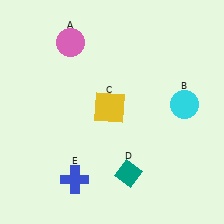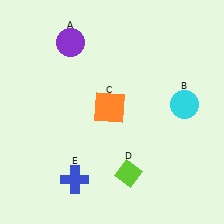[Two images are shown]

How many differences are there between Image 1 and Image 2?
There are 3 differences between the two images.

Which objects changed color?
A changed from pink to purple. C changed from yellow to orange. D changed from teal to lime.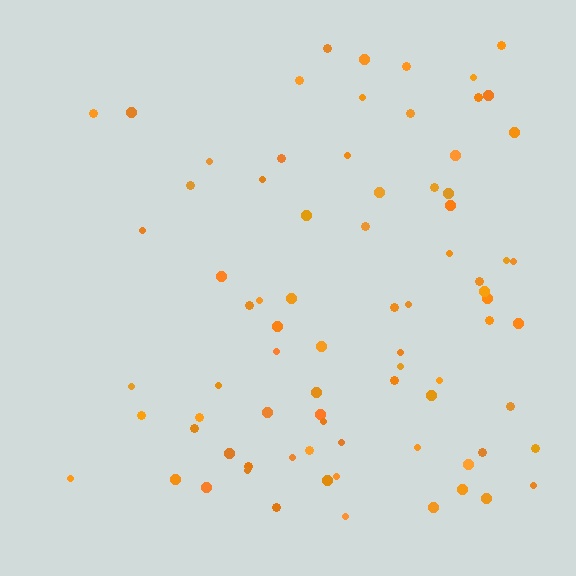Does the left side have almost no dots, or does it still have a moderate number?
Still a moderate number, just noticeably fewer than the right.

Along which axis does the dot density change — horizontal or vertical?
Horizontal.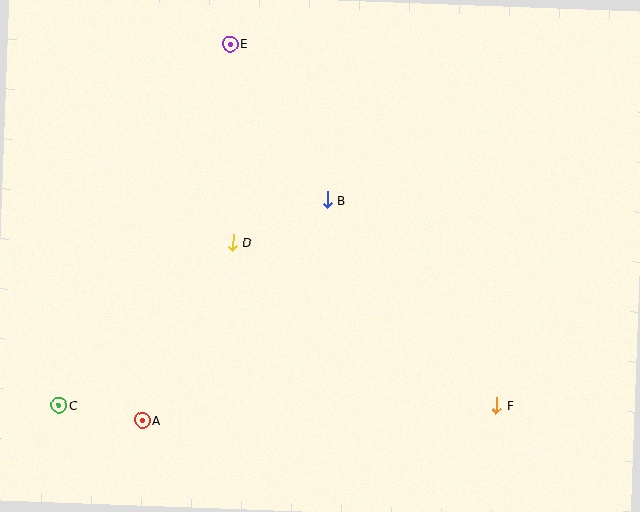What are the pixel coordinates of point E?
Point E is at (230, 44).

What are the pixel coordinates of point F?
Point F is at (496, 405).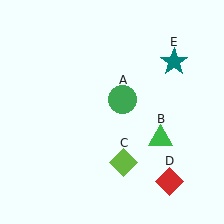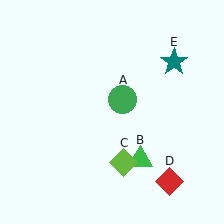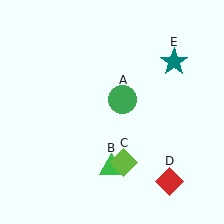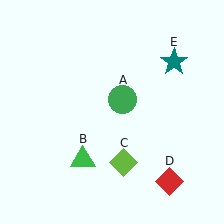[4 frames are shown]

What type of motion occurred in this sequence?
The green triangle (object B) rotated clockwise around the center of the scene.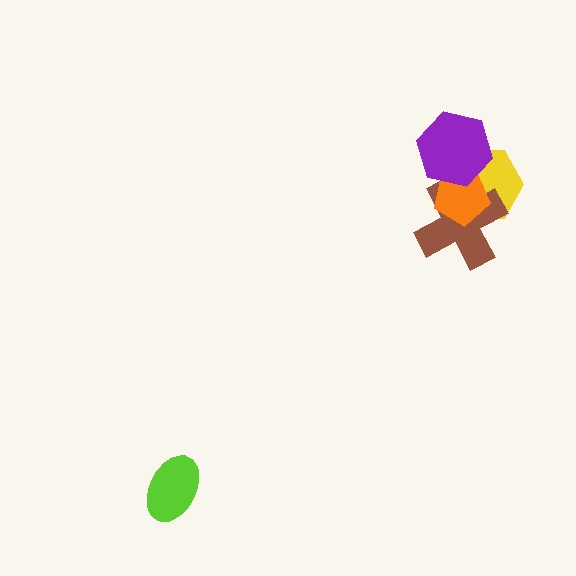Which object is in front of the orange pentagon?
The purple hexagon is in front of the orange pentagon.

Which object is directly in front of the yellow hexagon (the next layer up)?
The brown cross is directly in front of the yellow hexagon.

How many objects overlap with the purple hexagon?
3 objects overlap with the purple hexagon.